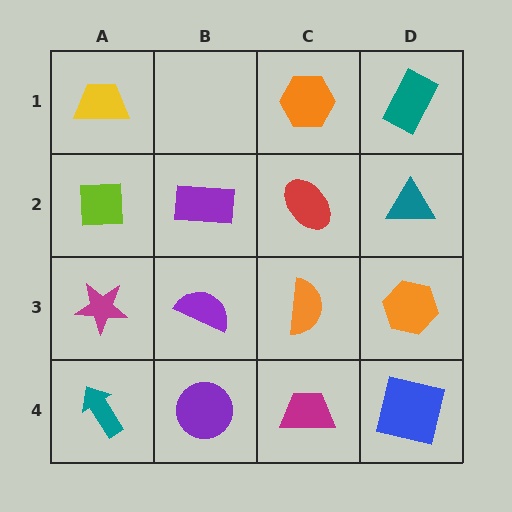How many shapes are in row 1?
3 shapes.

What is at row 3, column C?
An orange semicircle.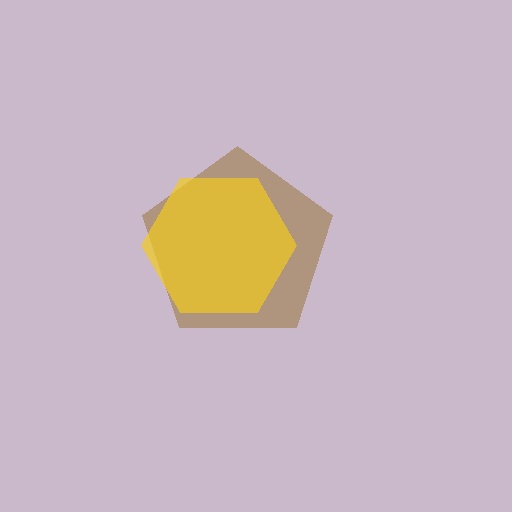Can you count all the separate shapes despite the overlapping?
Yes, there are 2 separate shapes.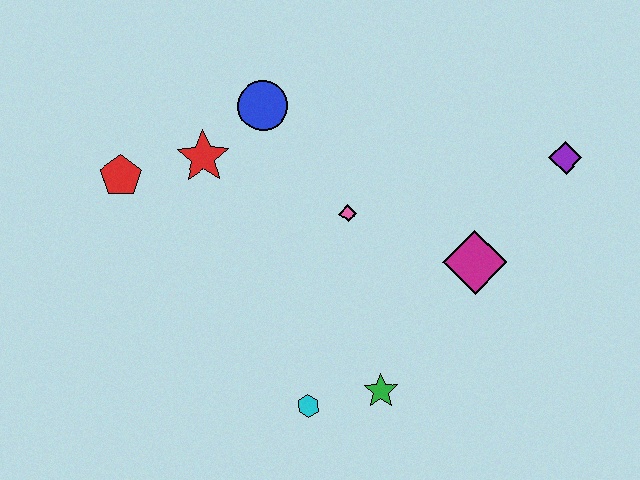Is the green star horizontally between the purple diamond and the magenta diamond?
No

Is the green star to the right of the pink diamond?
Yes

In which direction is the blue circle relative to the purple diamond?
The blue circle is to the left of the purple diamond.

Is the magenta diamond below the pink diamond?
Yes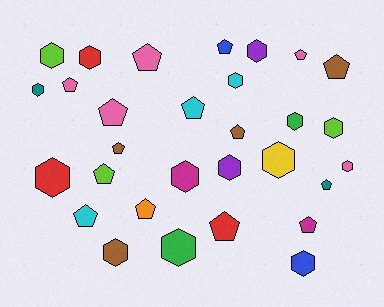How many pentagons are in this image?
There are 15 pentagons.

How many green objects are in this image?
There are 2 green objects.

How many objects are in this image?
There are 30 objects.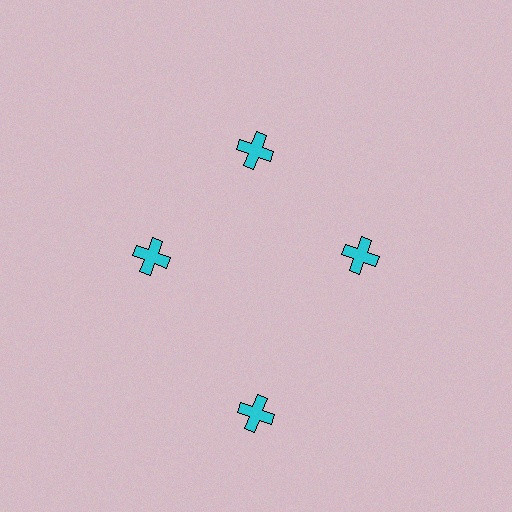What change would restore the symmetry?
The symmetry would be restored by moving it inward, back onto the ring so that all 4 crosses sit at equal angles and equal distance from the center.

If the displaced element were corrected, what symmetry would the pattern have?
It would have 4-fold rotational symmetry — the pattern would map onto itself every 90 degrees.